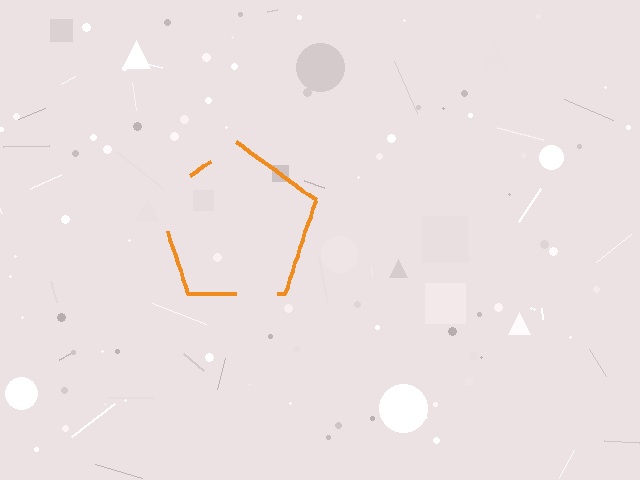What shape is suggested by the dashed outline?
The dashed outline suggests a pentagon.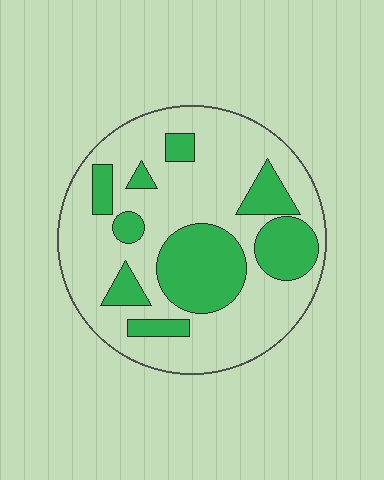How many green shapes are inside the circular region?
9.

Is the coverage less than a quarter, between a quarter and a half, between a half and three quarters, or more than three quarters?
Between a quarter and a half.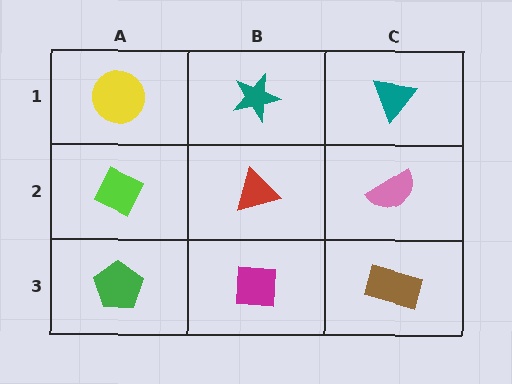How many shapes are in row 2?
3 shapes.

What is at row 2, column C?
A pink semicircle.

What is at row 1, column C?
A teal triangle.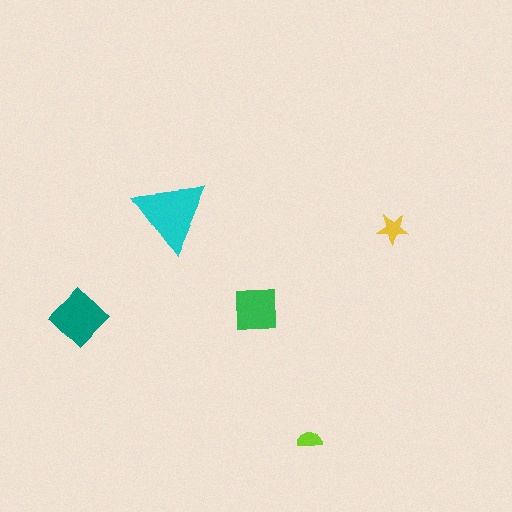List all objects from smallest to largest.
The lime semicircle, the yellow star, the green square, the teal diamond, the cyan triangle.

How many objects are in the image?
There are 5 objects in the image.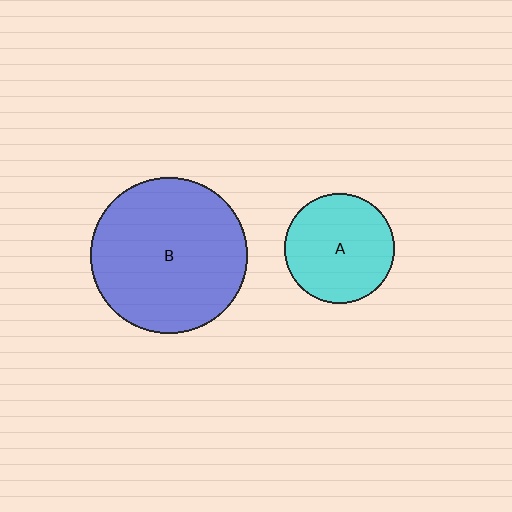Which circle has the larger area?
Circle B (blue).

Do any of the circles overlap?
No, none of the circles overlap.